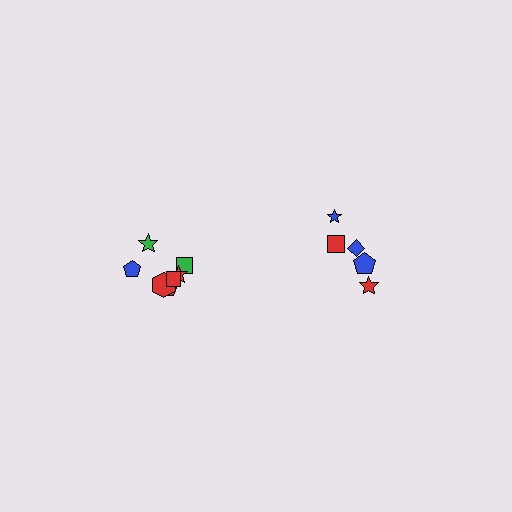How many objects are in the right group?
There are 5 objects.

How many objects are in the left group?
There are 7 objects.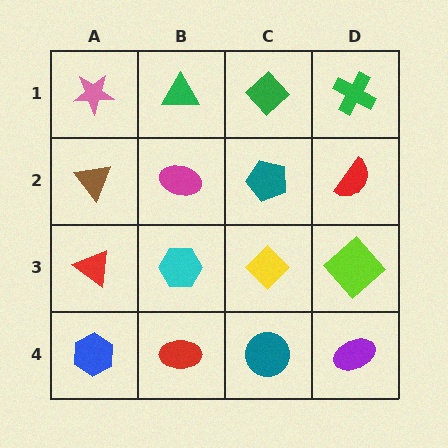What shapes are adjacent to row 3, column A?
A brown triangle (row 2, column A), a blue hexagon (row 4, column A), a cyan hexagon (row 3, column B).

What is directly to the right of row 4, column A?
A red ellipse.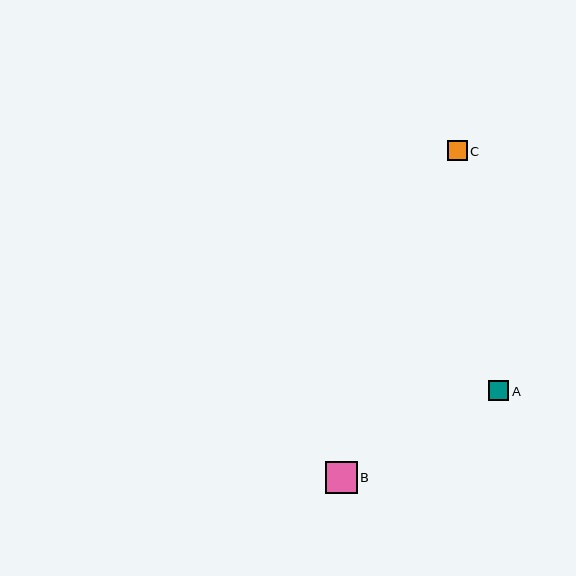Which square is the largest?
Square B is the largest with a size of approximately 32 pixels.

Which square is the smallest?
Square C is the smallest with a size of approximately 20 pixels.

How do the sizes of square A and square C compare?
Square A and square C are approximately the same size.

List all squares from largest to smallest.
From largest to smallest: B, A, C.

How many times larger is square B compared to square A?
Square B is approximately 1.6 times the size of square A.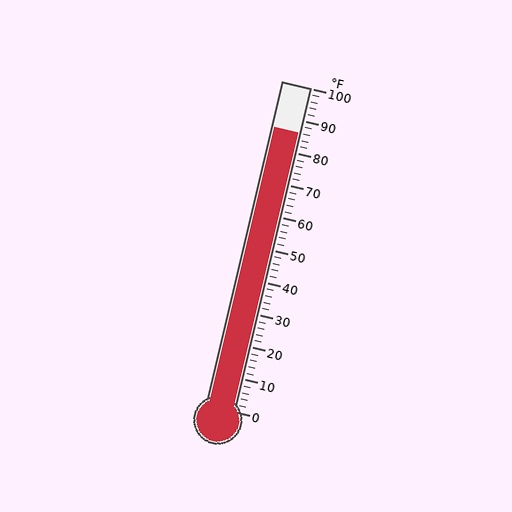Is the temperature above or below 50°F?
The temperature is above 50°F.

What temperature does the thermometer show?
The thermometer shows approximately 86°F.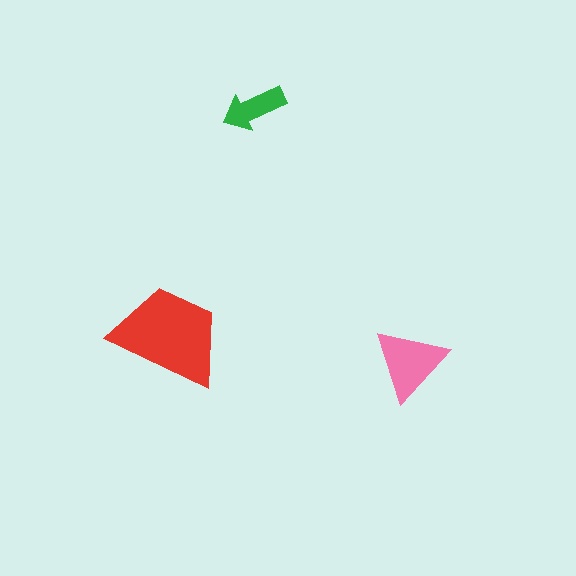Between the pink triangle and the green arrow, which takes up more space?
The pink triangle.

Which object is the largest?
The red trapezoid.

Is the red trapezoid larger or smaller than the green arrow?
Larger.